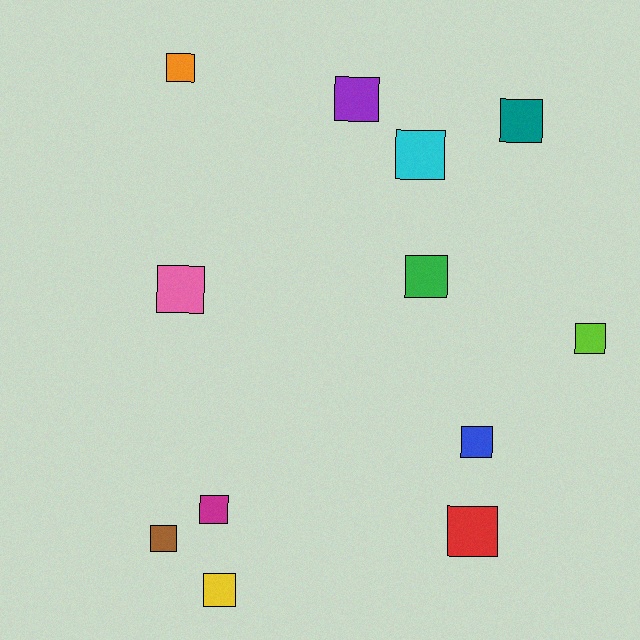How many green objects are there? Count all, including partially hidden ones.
There is 1 green object.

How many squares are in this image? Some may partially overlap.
There are 12 squares.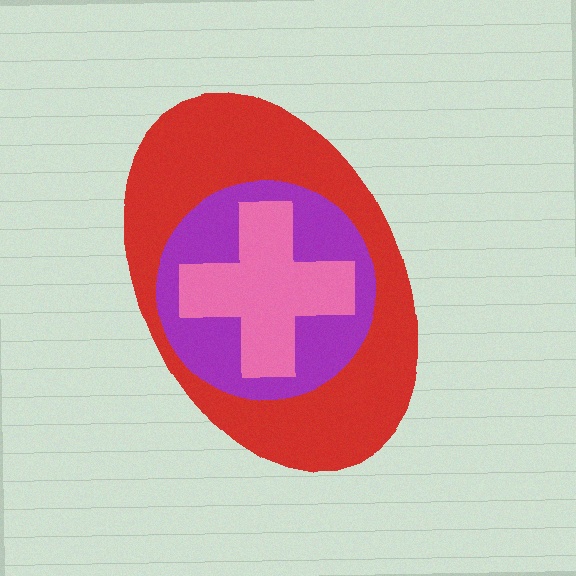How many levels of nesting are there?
3.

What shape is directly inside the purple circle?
The pink cross.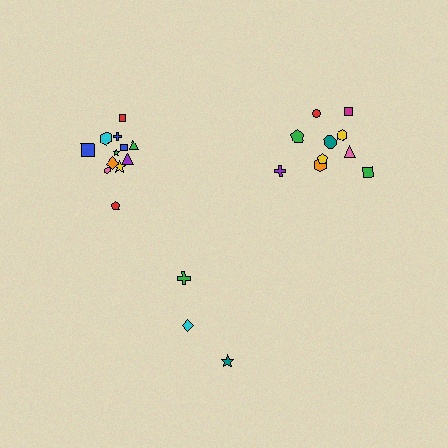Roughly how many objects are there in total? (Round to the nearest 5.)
Roughly 25 objects in total.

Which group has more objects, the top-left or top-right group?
The top-left group.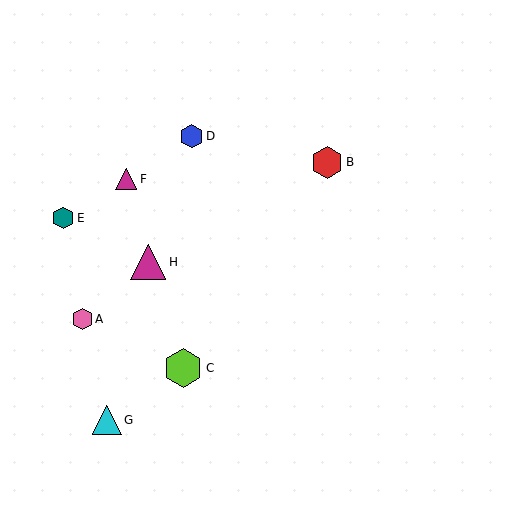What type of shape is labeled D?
Shape D is a blue hexagon.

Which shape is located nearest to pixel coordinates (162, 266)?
The magenta triangle (labeled H) at (148, 262) is nearest to that location.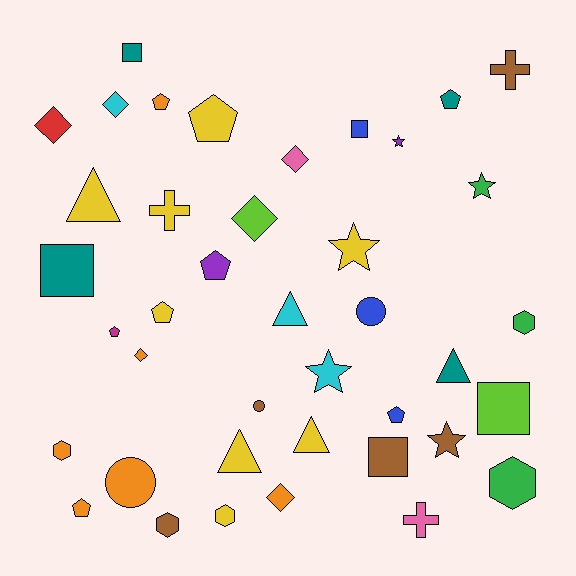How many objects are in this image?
There are 40 objects.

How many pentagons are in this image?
There are 8 pentagons.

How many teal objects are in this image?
There are 4 teal objects.